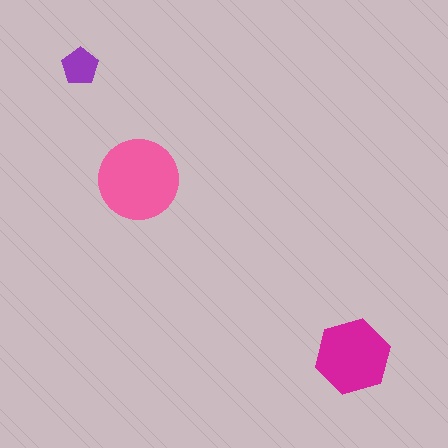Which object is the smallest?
The purple pentagon.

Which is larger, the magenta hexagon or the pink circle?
The pink circle.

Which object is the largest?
The pink circle.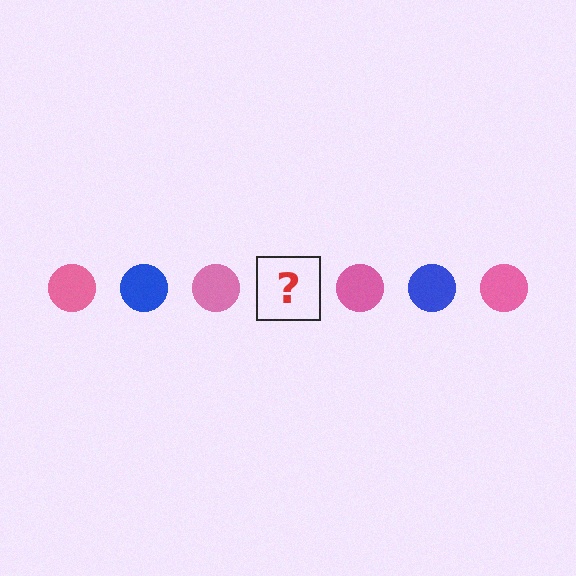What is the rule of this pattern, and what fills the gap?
The rule is that the pattern cycles through pink, blue circles. The gap should be filled with a blue circle.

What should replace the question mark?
The question mark should be replaced with a blue circle.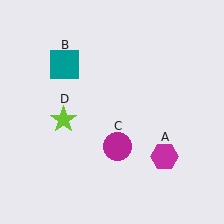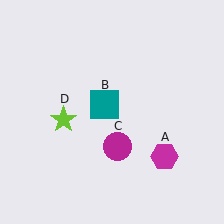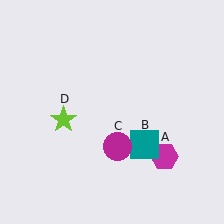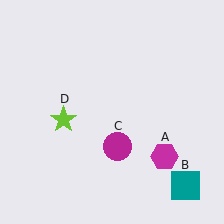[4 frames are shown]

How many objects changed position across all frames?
1 object changed position: teal square (object B).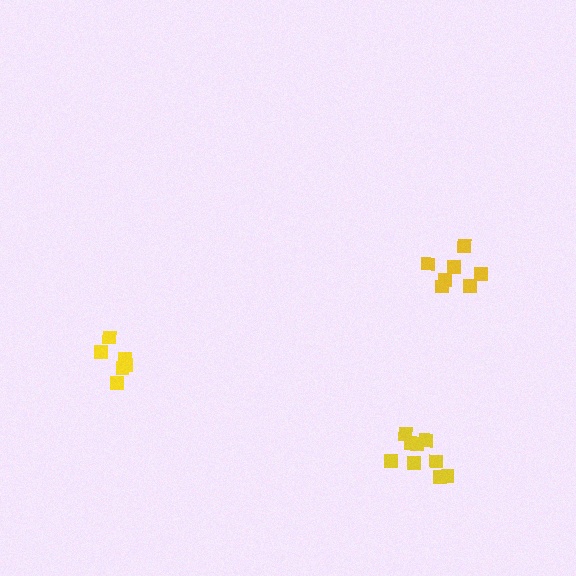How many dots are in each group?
Group 1: 7 dots, Group 2: 6 dots, Group 3: 9 dots (22 total).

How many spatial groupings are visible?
There are 3 spatial groupings.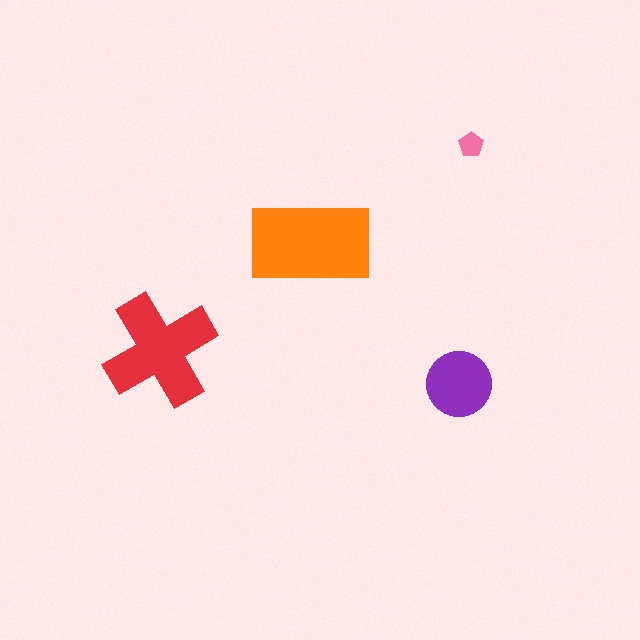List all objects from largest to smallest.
The orange rectangle, the red cross, the purple circle, the pink pentagon.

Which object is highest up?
The pink pentagon is topmost.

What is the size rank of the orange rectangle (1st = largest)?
1st.